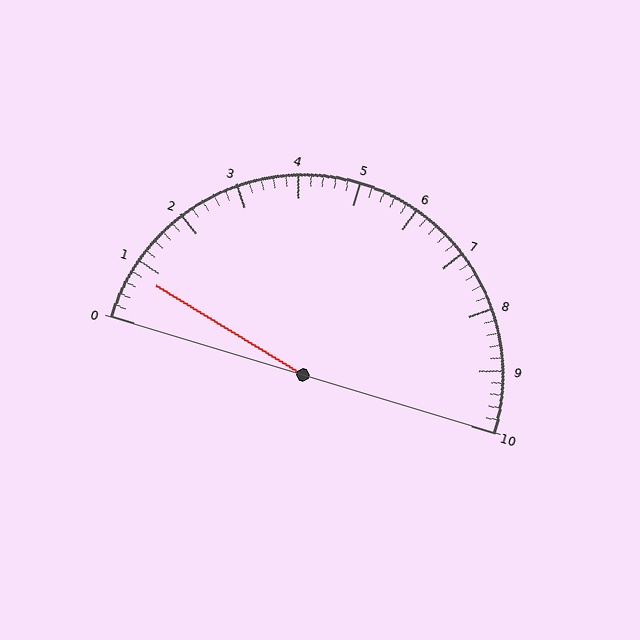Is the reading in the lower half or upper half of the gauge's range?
The reading is in the lower half of the range (0 to 10).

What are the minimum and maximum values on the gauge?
The gauge ranges from 0 to 10.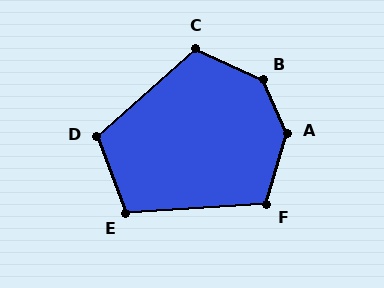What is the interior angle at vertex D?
Approximately 111 degrees (obtuse).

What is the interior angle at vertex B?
Approximately 139 degrees (obtuse).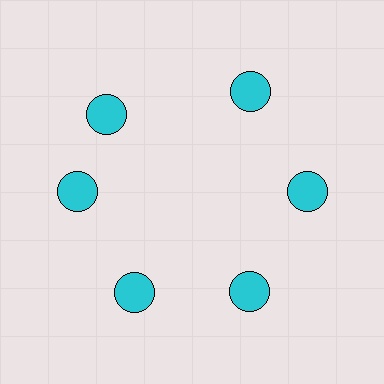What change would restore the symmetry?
The symmetry would be restored by rotating it back into even spacing with its neighbors so that all 6 circles sit at equal angles and equal distance from the center.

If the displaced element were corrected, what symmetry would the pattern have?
It would have 6-fold rotational symmetry — the pattern would map onto itself every 60 degrees.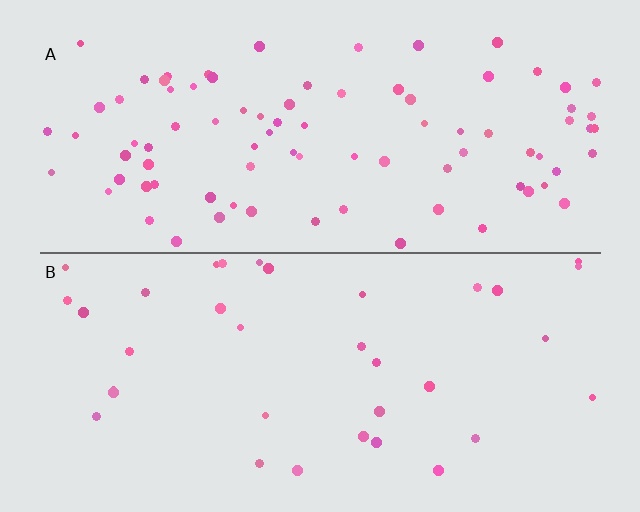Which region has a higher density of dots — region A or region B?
A (the top).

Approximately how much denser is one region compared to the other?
Approximately 2.4× — region A over region B.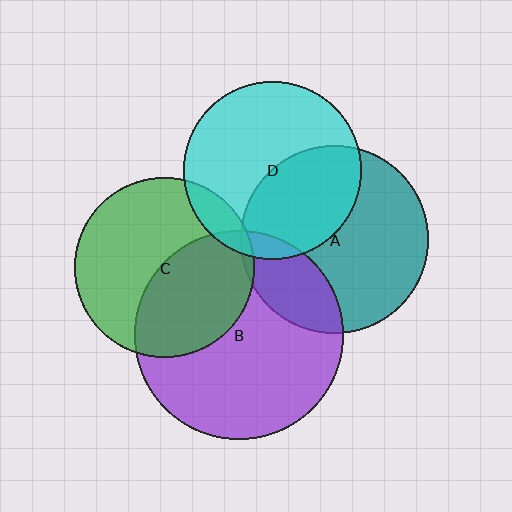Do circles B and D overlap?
Yes.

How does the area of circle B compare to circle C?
Approximately 1.4 times.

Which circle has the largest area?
Circle B (purple).